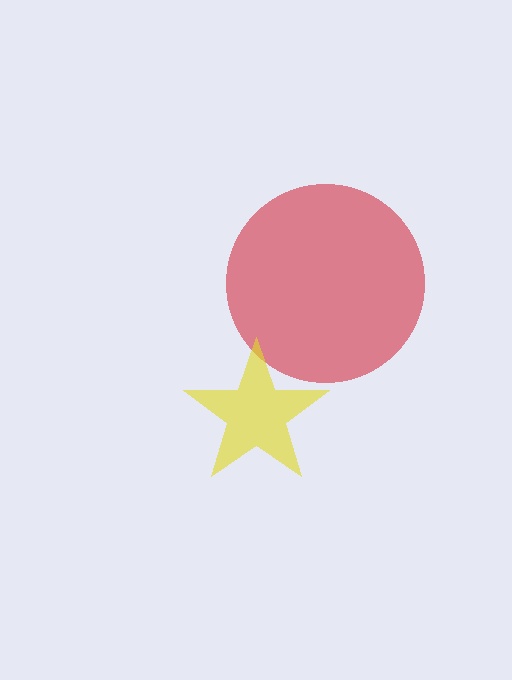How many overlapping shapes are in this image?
There are 2 overlapping shapes in the image.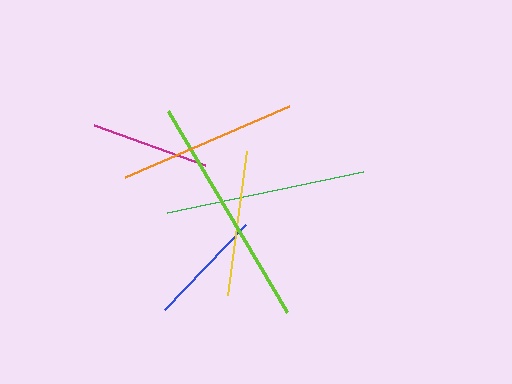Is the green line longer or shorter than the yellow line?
The green line is longer than the yellow line.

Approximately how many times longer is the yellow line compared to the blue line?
The yellow line is approximately 1.2 times the length of the blue line.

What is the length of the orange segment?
The orange segment is approximately 179 pixels long.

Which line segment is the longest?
The lime line is the longest at approximately 234 pixels.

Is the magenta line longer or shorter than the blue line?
The magenta line is longer than the blue line.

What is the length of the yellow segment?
The yellow segment is approximately 145 pixels long.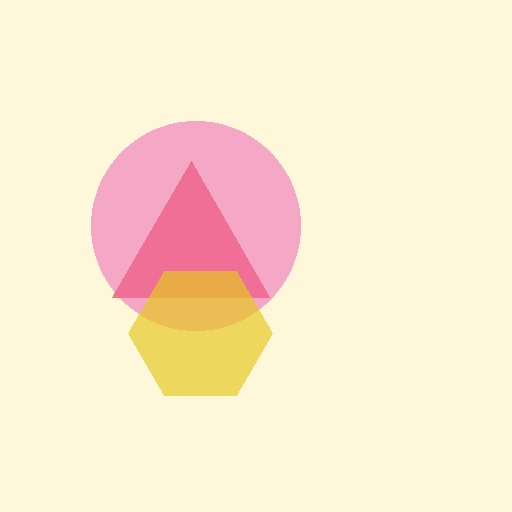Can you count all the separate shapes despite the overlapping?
Yes, there are 3 separate shapes.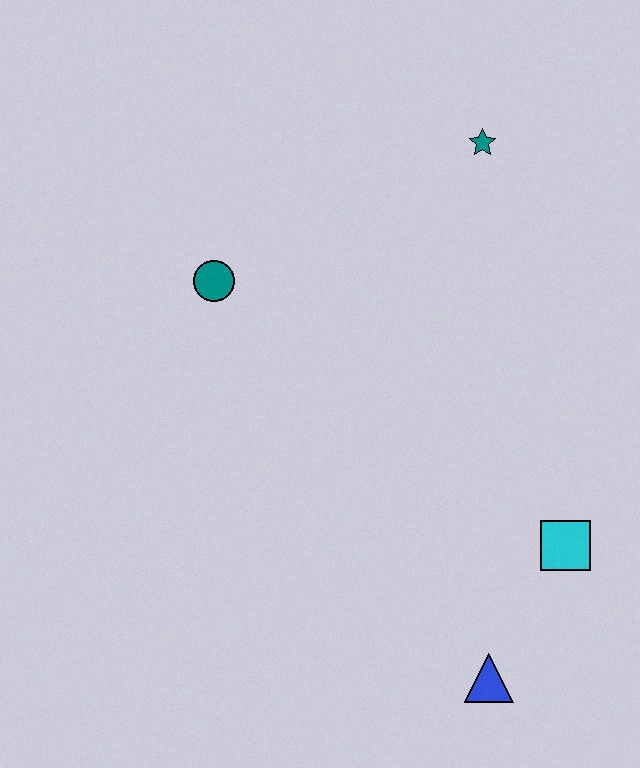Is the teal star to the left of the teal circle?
No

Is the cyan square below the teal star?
Yes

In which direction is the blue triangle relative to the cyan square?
The blue triangle is below the cyan square.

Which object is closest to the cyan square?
The blue triangle is closest to the cyan square.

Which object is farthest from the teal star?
The blue triangle is farthest from the teal star.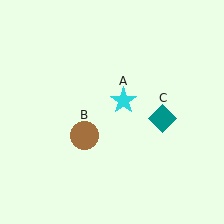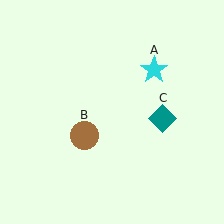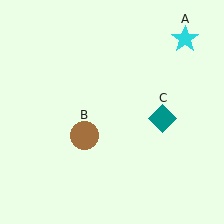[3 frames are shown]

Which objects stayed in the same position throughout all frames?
Brown circle (object B) and teal diamond (object C) remained stationary.